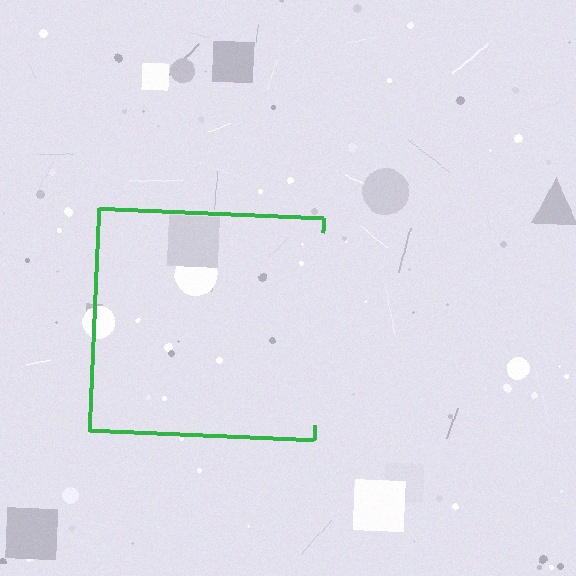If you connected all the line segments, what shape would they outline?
They would outline a square.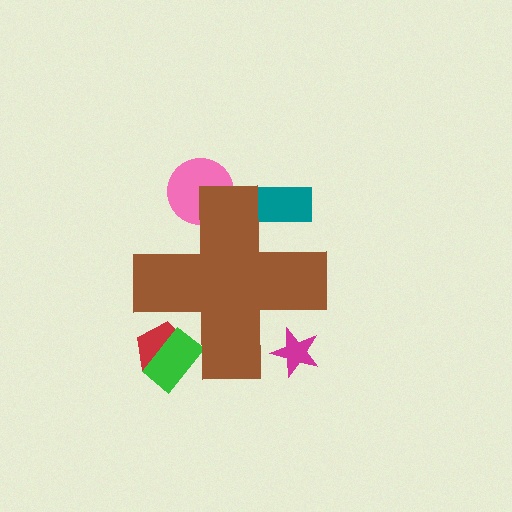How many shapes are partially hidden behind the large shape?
5 shapes are partially hidden.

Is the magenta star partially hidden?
Yes, the magenta star is partially hidden behind the brown cross.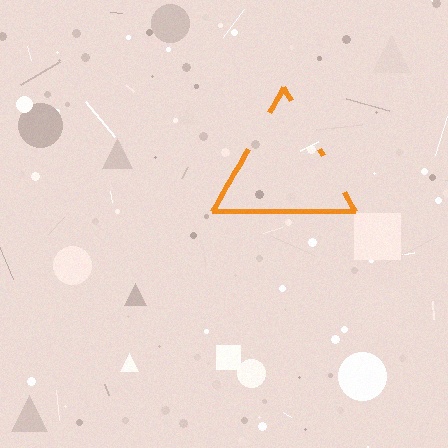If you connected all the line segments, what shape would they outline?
They would outline a triangle.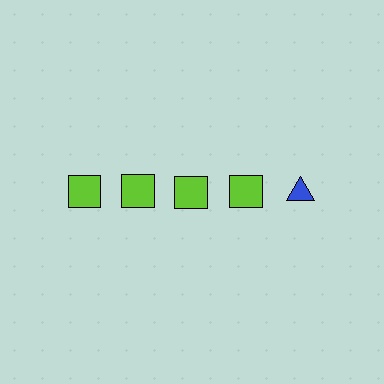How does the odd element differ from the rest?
It differs in both color (blue instead of lime) and shape (triangle instead of square).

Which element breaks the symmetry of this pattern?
The blue triangle in the top row, rightmost column breaks the symmetry. All other shapes are lime squares.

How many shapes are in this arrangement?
There are 5 shapes arranged in a grid pattern.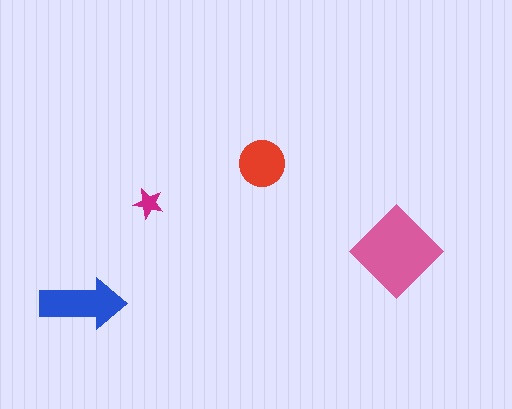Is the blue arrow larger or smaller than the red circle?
Larger.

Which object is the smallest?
The magenta star.